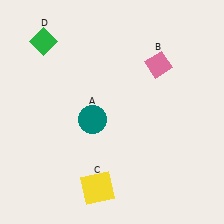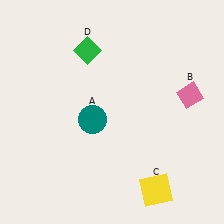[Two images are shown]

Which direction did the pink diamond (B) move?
The pink diamond (B) moved right.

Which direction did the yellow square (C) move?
The yellow square (C) moved right.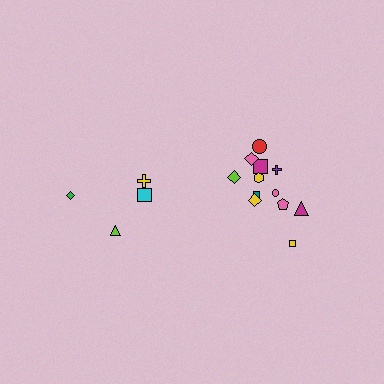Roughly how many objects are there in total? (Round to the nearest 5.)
Roughly 15 objects in total.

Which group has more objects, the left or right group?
The right group.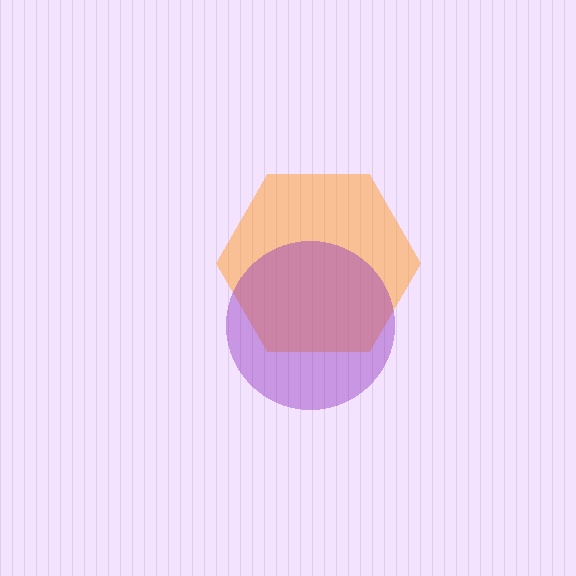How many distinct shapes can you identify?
There are 2 distinct shapes: an orange hexagon, a purple circle.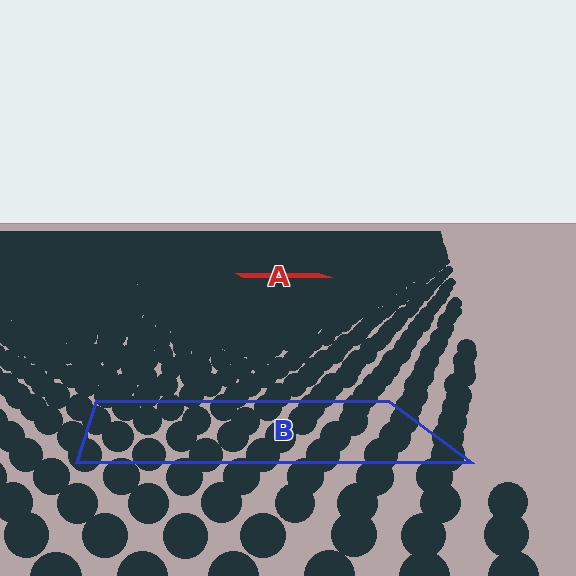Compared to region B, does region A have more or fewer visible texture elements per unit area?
Region A has more texture elements per unit area — they are packed more densely because it is farther away.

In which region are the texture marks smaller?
The texture marks are smaller in region A, because it is farther away.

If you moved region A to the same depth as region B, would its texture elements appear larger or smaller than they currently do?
They would appear larger. At a closer depth, the same texture elements are projected at a bigger on-screen size.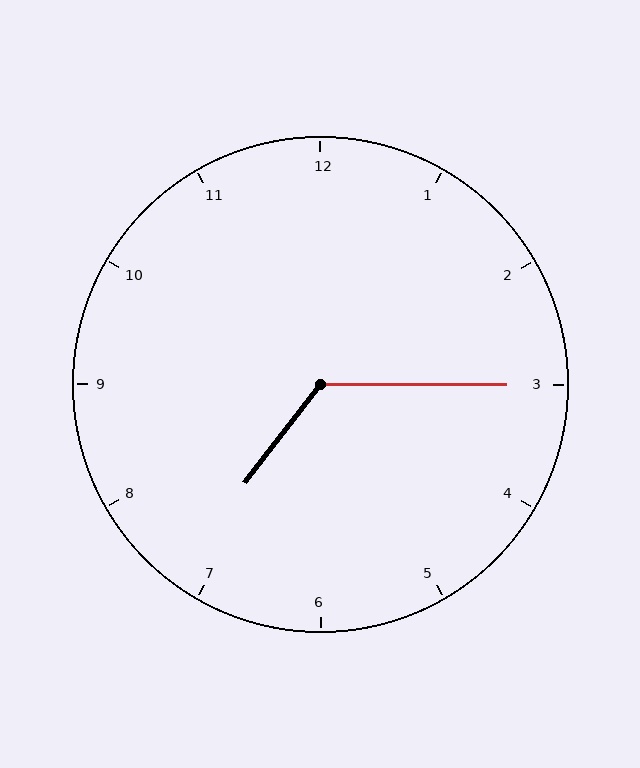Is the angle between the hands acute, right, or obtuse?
It is obtuse.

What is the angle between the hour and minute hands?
Approximately 128 degrees.